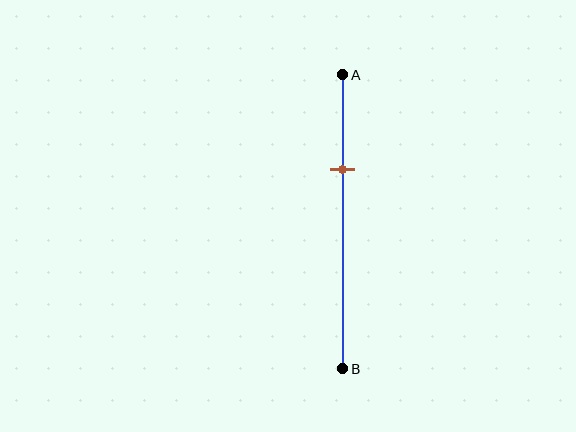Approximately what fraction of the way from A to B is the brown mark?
The brown mark is approximately 30% of the way from A to B.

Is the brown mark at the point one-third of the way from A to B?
Yes, the mark is approximately at the one-third point.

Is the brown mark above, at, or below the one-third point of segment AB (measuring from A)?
The brown mark is approximately at the one-third point of segment AB.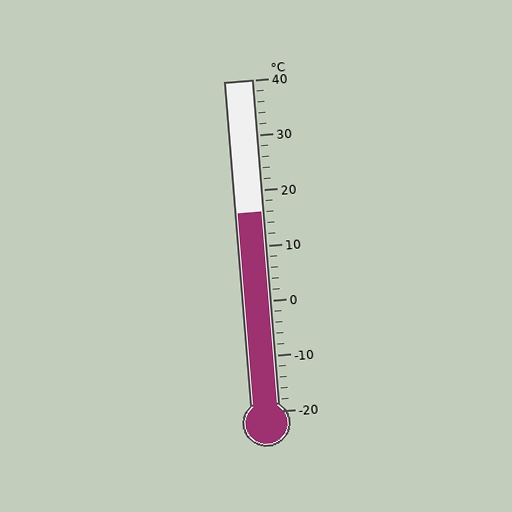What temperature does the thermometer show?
The thermometer shows approximately 16°C.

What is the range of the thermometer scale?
The thermometer scale ranges from -20°C to 40°C.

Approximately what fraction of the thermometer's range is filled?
The thermometer is filled to approximately 60% of its range.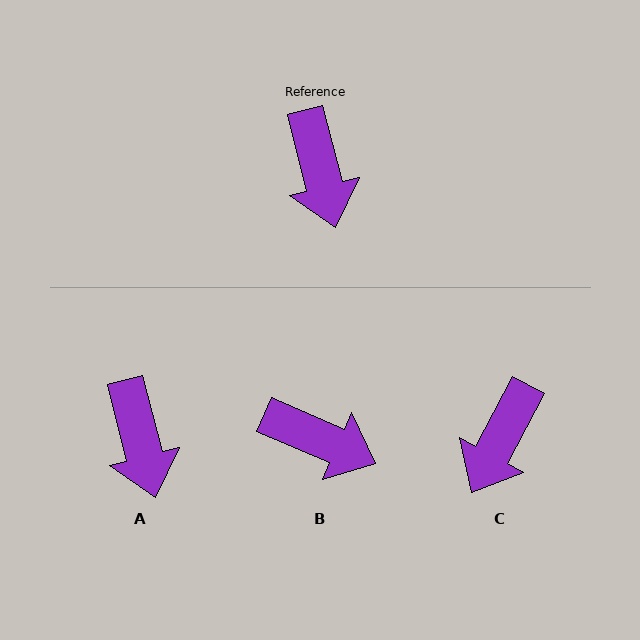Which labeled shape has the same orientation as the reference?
A.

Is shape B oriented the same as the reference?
No, it is off by about 52 degrees.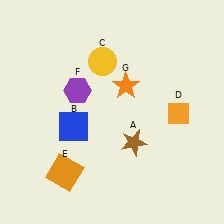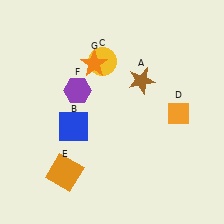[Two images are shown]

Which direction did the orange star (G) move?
The orange star (G) moved left.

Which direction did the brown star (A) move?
The brown star (A) moved up.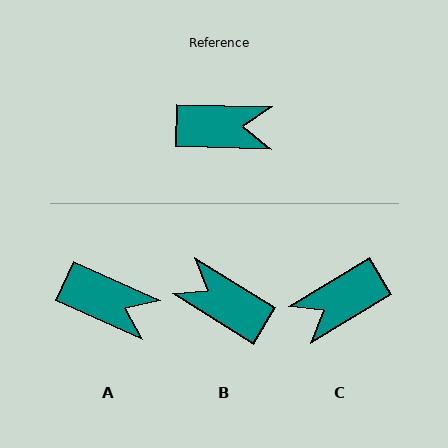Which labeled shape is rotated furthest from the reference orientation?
B, about 149 degrees away.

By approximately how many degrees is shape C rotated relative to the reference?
Approximately 148 degrees clockwise.